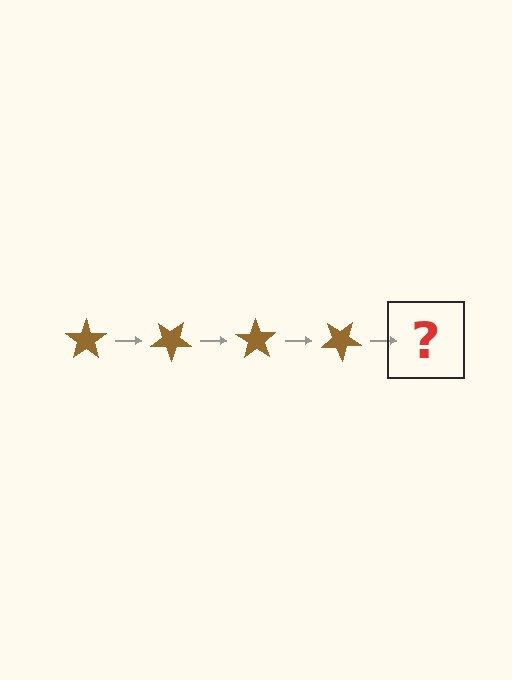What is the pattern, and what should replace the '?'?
The pattern is that the star rotates 35 degrees each step. The '?' should be a brown star rotated 140 degrees.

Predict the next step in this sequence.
The next step is a brown star rotated 140 degrees.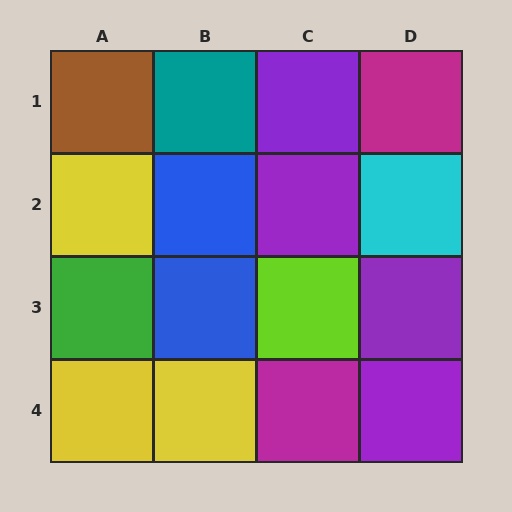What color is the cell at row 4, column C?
Magenta.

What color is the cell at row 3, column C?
Lime.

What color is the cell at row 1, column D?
Magenta.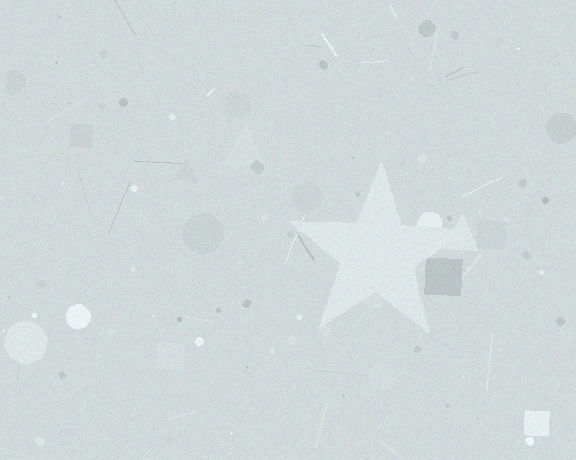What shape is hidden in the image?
A star is hidden in the image.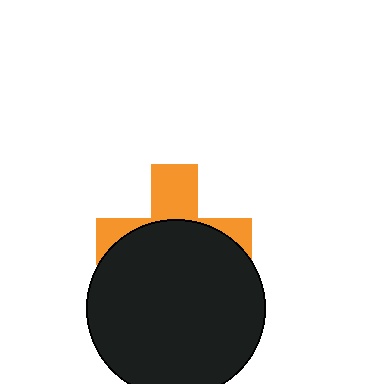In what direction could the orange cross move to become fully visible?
The orange cross could move up. That would shift it out from behind the black circle entirely.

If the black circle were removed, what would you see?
You would see the complete orange cross.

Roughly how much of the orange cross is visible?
A small part of it is visible (roughly 38%).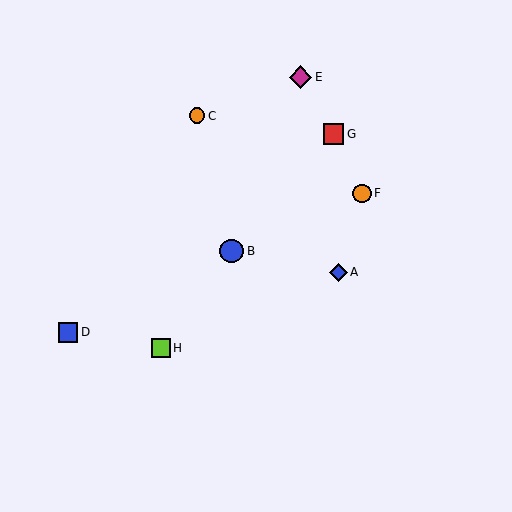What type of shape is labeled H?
Shape H is a lime square.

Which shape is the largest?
The blue circle (labeled B) is the largest.